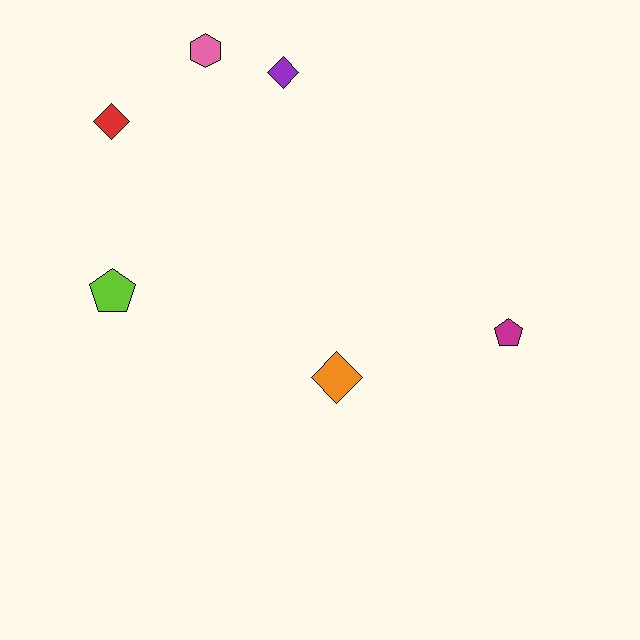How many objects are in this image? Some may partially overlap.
There are 6 objects.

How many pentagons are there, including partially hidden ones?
There are 2 pentagons.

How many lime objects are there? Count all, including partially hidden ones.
There is 1 lime object.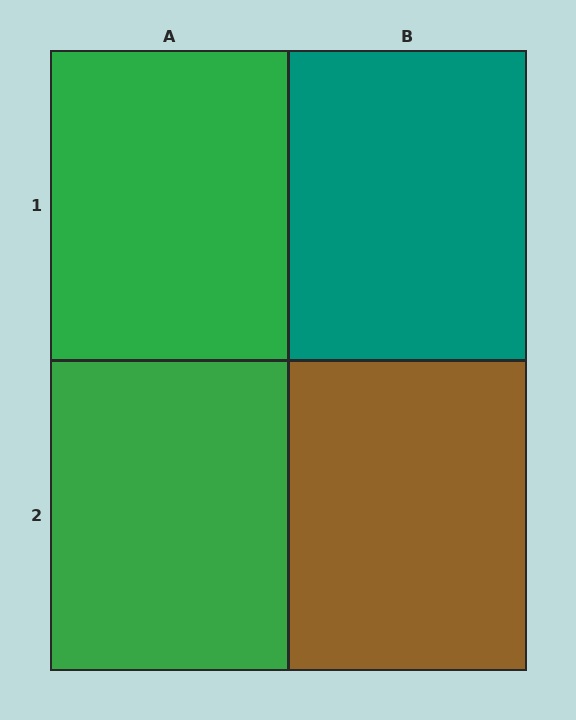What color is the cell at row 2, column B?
Brown.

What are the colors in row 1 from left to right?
Green, teal.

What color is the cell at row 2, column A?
Green.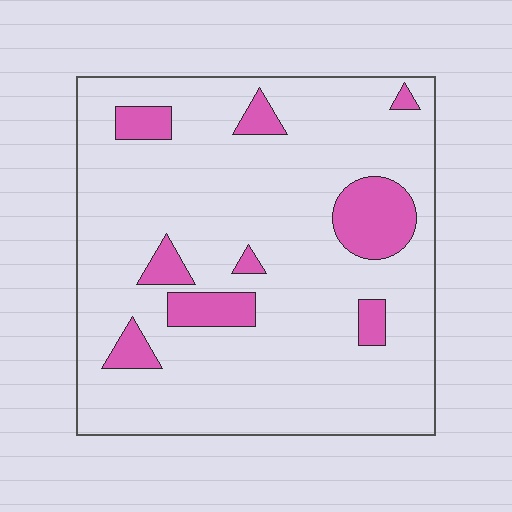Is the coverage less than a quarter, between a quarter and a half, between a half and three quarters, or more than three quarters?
Less than a quarter.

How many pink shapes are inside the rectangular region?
9.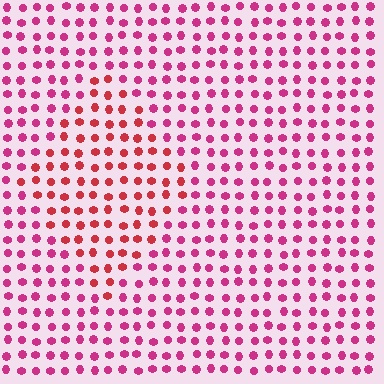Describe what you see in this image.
The image is filled with small magenta elements in a uniform arrangement. A diamond-shaped region is visible where the elements are tinted to a slightly different hue, forming a subtle color boundary.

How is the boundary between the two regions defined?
The boundary is defined purely by a slight shift in hue (about 28 degrees). Spacing, size, and orientation are identical on both sides.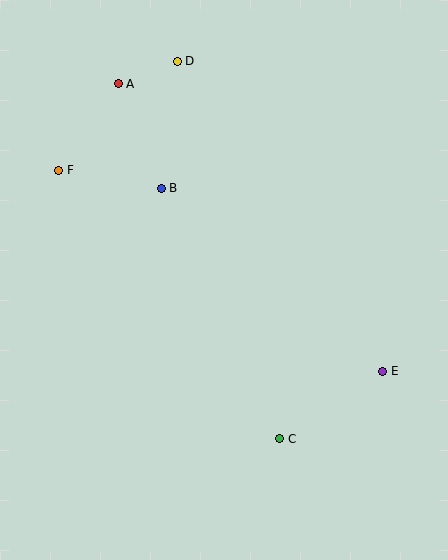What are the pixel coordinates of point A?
Point A is at (118, 84).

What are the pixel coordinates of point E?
Point E is at (383, 371).